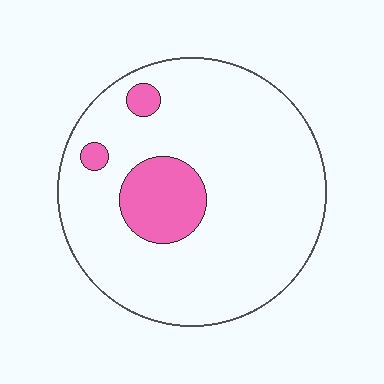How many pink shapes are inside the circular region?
3.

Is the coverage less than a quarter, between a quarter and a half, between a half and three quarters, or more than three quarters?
Less than a quarter.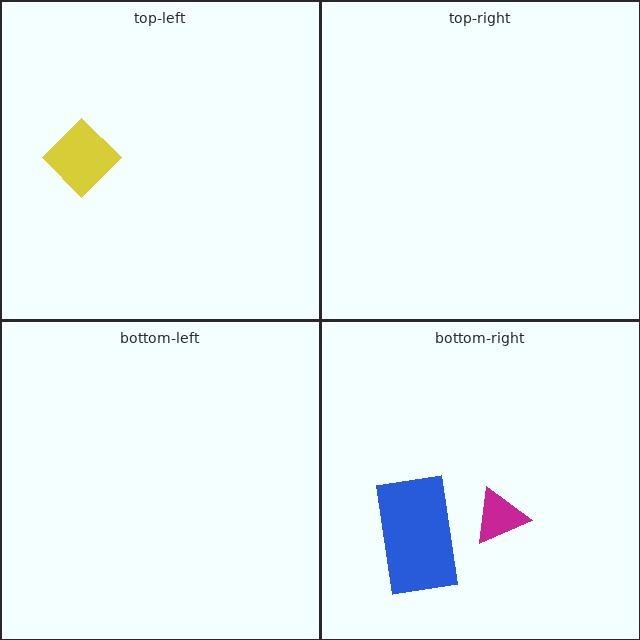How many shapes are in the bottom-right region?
2.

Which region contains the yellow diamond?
The top-left region.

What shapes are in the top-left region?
The yellow diamond.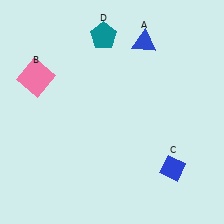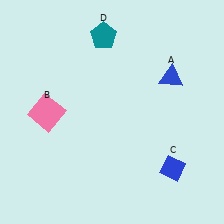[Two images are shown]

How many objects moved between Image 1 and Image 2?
2 objects moved between the two images.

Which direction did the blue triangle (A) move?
The blue triangle (A) moved down.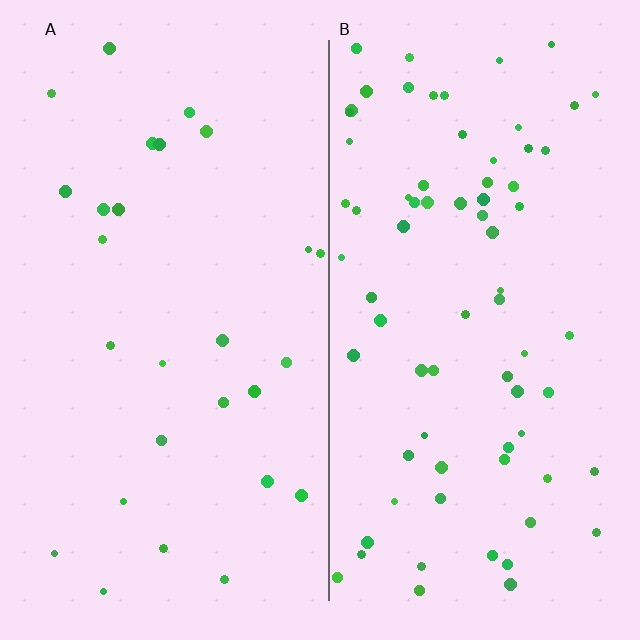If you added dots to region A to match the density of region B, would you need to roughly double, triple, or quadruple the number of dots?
Approximately triple.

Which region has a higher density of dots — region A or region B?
B (the right).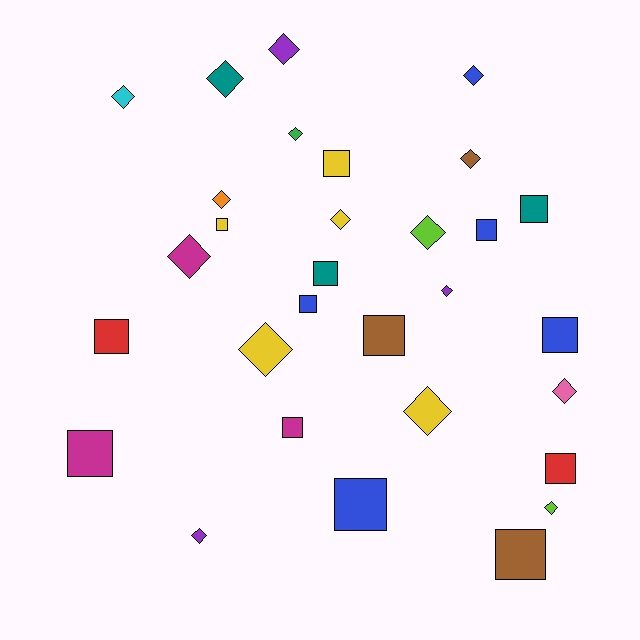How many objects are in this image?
There are 30 objects.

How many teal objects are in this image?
There are 3 teal objects.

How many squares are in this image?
There are 14 squares.